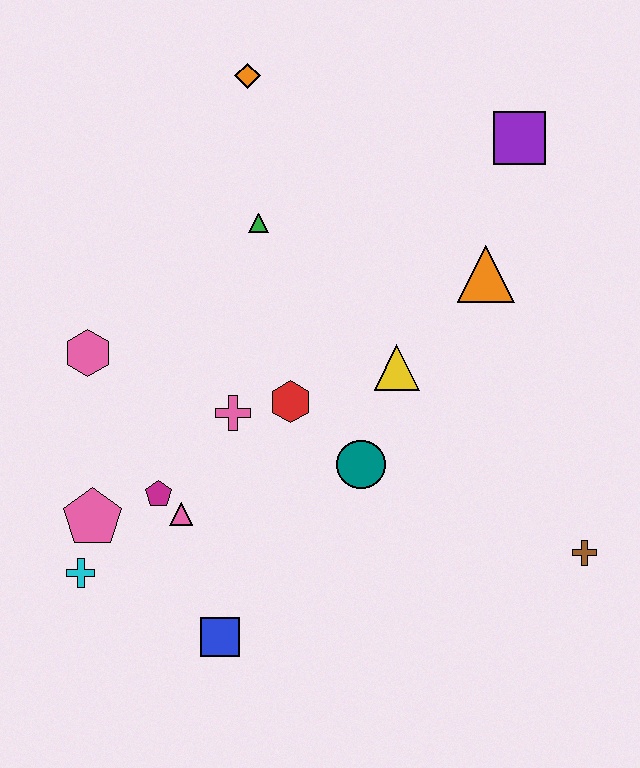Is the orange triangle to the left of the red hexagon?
No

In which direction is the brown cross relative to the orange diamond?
The brown cross is below the orange diamond.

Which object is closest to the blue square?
The pink triangle is closest to the blue square.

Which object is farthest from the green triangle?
The brown cross is farthest from the green triangle.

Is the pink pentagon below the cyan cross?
No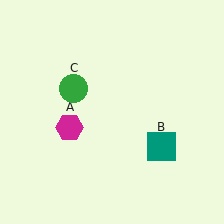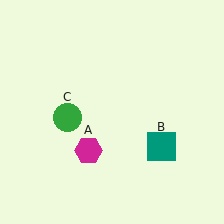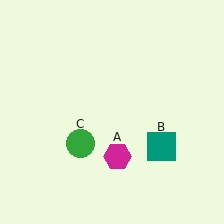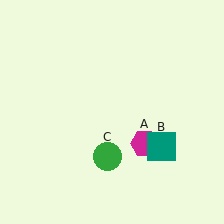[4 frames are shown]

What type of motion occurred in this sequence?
The magenta hexagon (object A), green circle (object C) rotated counterclockwise around the center of the scene.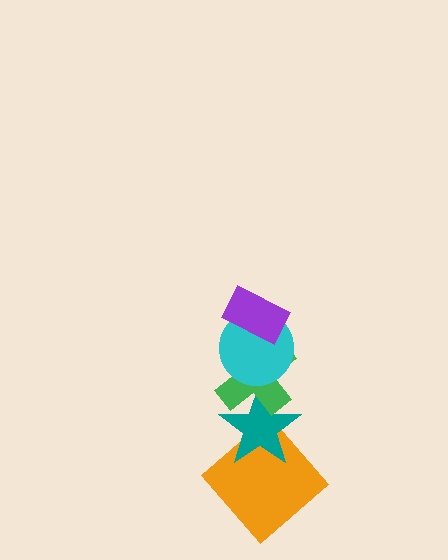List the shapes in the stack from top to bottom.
From top to bottom: the purple rectangle, the cyan circle, the green cross, the teal star, the orange diamond.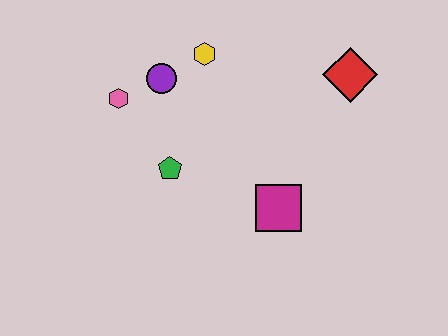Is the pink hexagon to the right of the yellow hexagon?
No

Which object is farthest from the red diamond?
The pink hexagon is farthest from the red diamond.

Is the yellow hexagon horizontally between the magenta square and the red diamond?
No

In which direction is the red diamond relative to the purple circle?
The red diamond is to the right of the purple circle.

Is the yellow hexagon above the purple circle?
Yes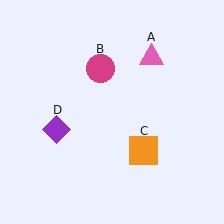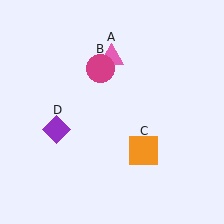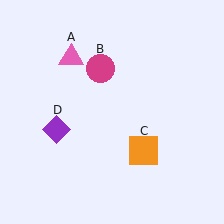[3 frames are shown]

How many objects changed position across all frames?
1 object changed position: pink triangle (object A).